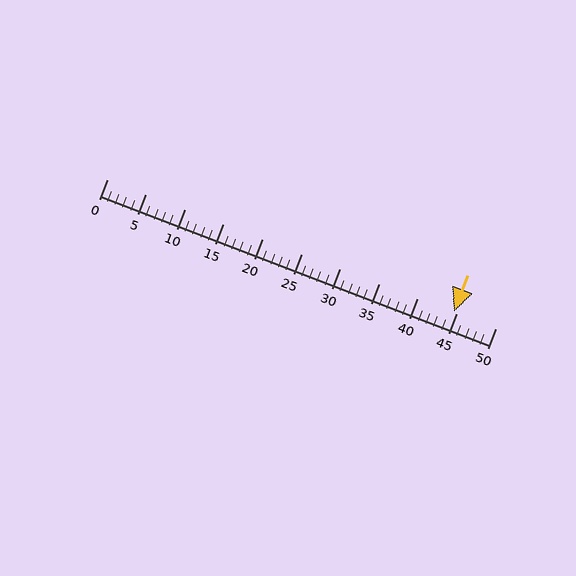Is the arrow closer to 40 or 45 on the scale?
The arrow is closer to 45.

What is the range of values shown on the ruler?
The ruler shows values from 0 to 50.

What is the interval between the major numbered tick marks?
The major tick marks are spaced 5 units apart.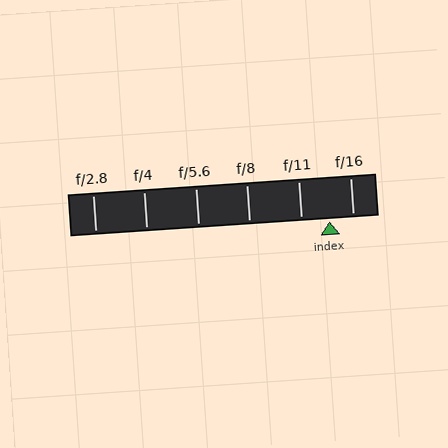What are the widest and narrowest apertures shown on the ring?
The widest aperture shown is f/2.8 and the narrowest is f/16.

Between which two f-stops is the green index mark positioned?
The index mark is between f/11 and f/16.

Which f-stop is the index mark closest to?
The index mark is closest to f/16.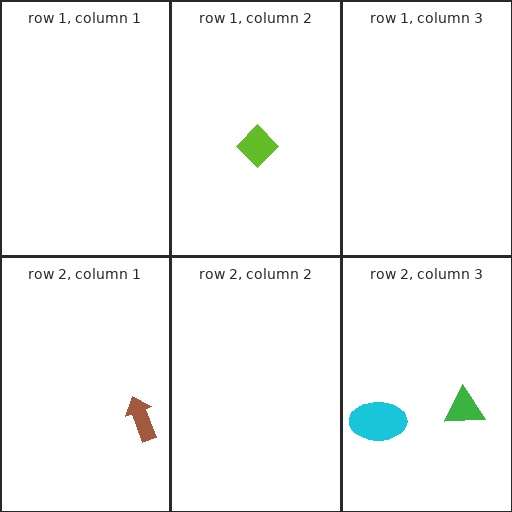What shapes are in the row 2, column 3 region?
The cyan ellipse, the green triangle.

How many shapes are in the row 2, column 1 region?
1.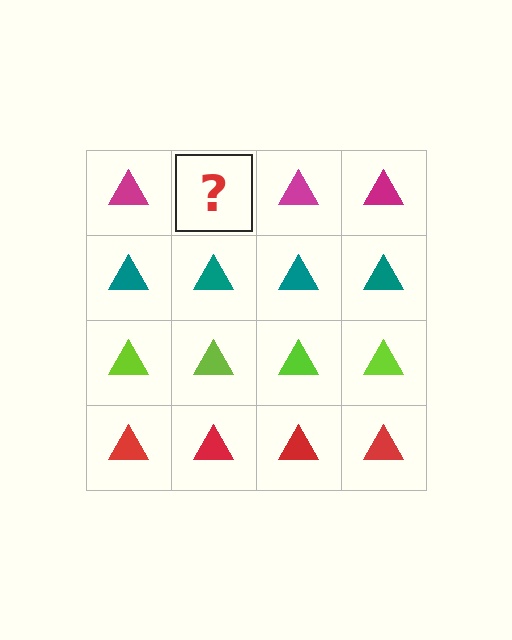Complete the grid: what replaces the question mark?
The question mark should be replaced with a magenta triangle.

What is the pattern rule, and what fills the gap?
The rule is that each row has a consistent color. The gap should be filled with a magenta triangle.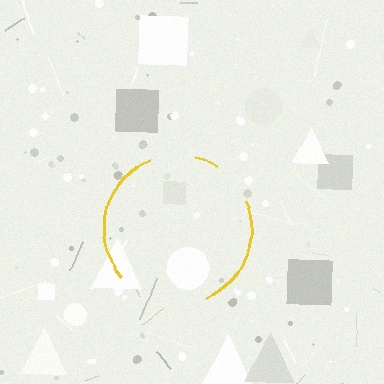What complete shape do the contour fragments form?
The contour fragments form a circle.